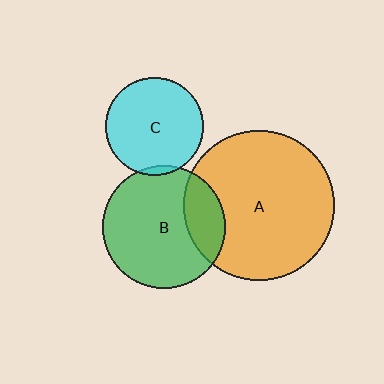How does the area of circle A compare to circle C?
Approximately 2.4 times.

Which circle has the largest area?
Circle A (orange).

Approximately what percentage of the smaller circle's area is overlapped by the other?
Approximately 5%.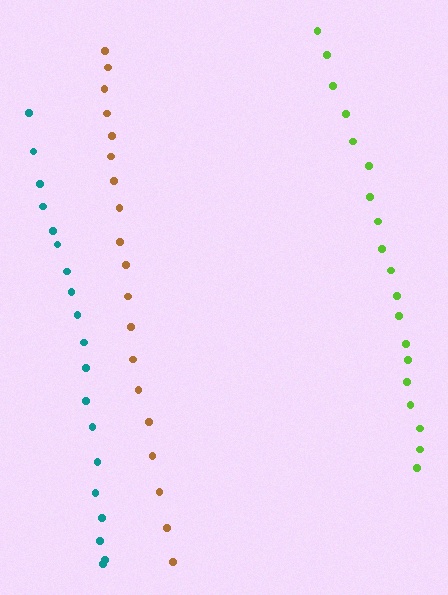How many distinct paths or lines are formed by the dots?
There are 3 distinct paths.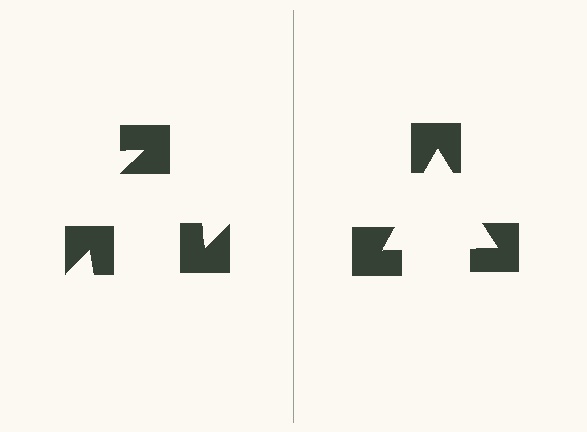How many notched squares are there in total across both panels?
6 — 3 on each side.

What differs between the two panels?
The notched squares are positioned identically on both sides; only the wedge orientations differ. On the right they align to a triangle; on the left they are misaligned.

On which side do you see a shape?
An illusory triangle appears on the right side. On the left side the wedge cuts are rotated, so no coherent shape forms.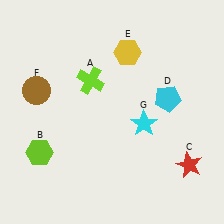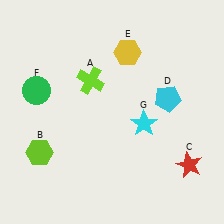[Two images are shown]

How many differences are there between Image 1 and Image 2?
There is 1 difference between the two images.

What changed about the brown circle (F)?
In Image 1, F is brown. In Image 2, it changed to green.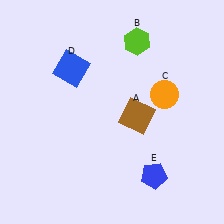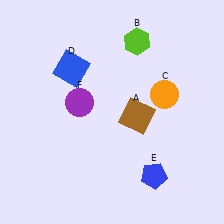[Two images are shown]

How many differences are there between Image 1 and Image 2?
There is 1 difference between the two images.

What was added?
A purple circle (F) was added in Image 2.